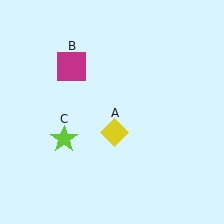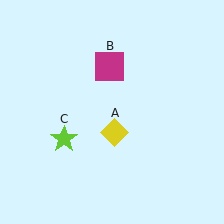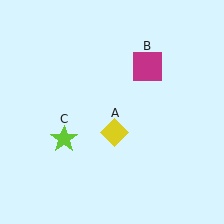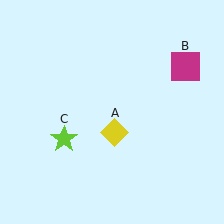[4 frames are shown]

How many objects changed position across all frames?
1 object changed position: magenta square (object B).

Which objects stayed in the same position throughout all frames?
Yellow diamond (object A) and lime star (object C) remained stationary.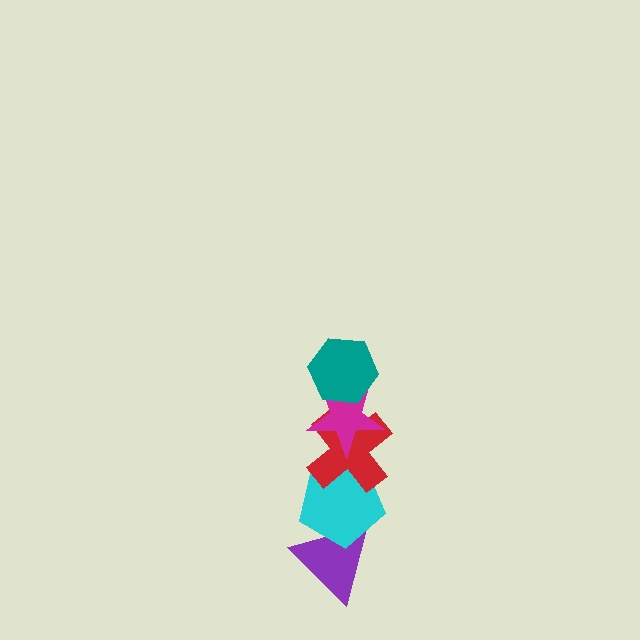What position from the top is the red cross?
The red cross is 3rd from the top.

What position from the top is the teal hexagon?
The teal hexagon is 1st from the top.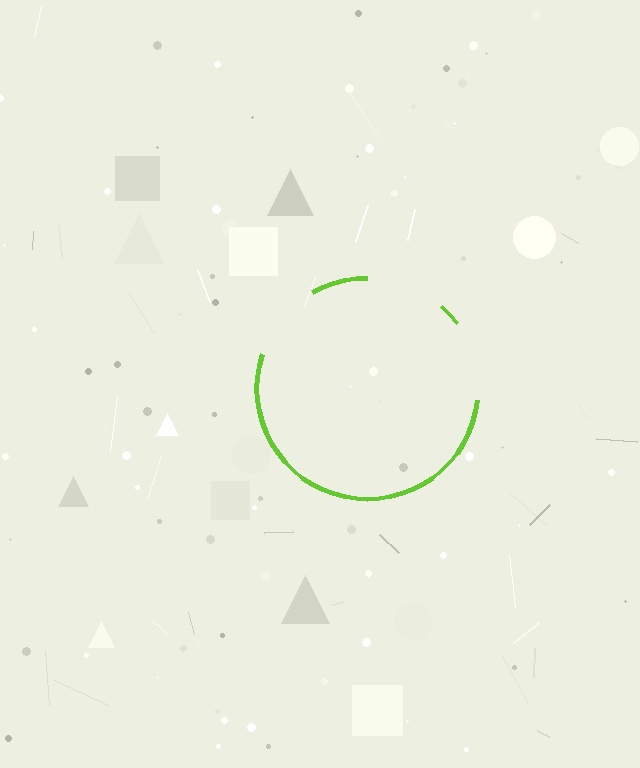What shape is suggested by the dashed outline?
The dashed outline suggests a circle.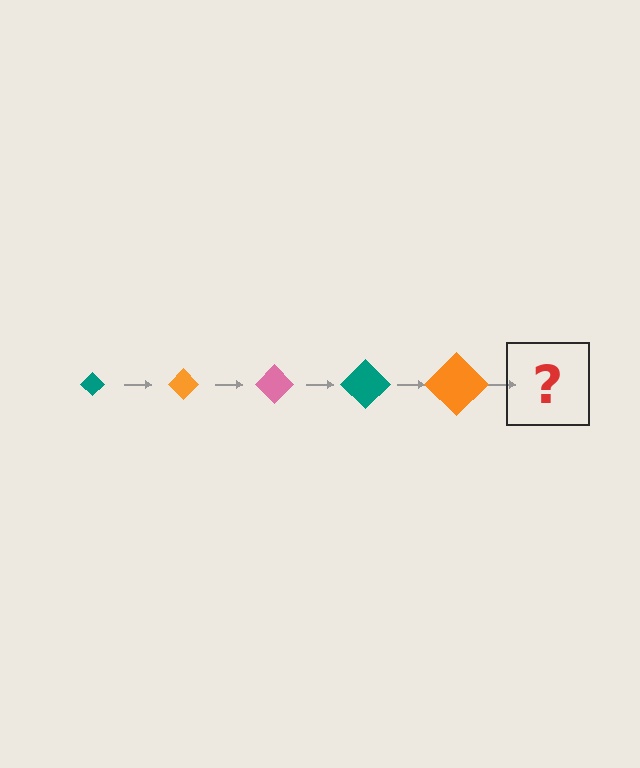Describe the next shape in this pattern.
It should be a pink diamond, larger than the previous one.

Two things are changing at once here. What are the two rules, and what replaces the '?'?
The two rules are that the diamond grows larger each step and the color cycles through teal, orange, and pink. The '?' should be a pink diamond, larger than the previous one.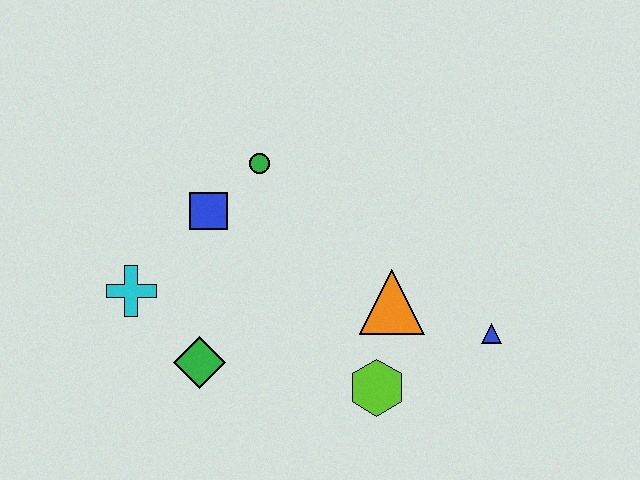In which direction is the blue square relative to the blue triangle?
The blue square is to the left of the blue triangle.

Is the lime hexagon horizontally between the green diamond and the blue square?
No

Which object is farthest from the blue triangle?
The cyan cross is farthest from the blue triangle.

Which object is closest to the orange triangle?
The lime hexagon is closest to the orange triangle.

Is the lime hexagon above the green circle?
No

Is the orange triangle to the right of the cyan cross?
Yes